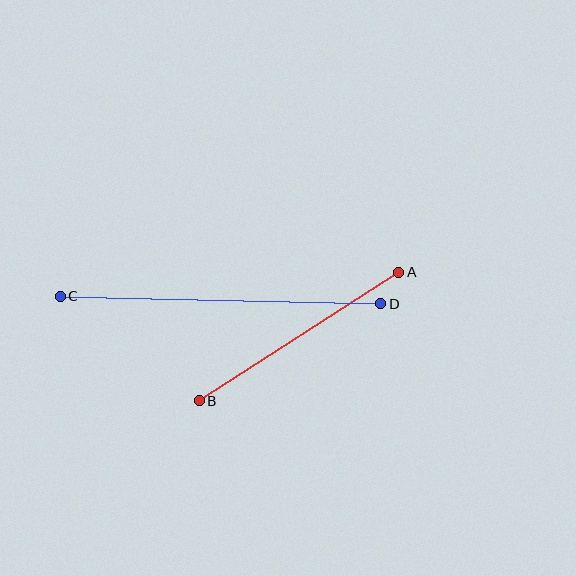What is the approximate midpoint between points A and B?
The midpoint is at approximately (299, 336) pixels.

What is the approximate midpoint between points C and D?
The midpoint is at approximately (220, 300) pixels.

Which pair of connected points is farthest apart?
Points C and D are farthest apart.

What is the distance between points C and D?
The distance is approximately 321 pixels.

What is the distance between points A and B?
The distance is approximately 237 pixels.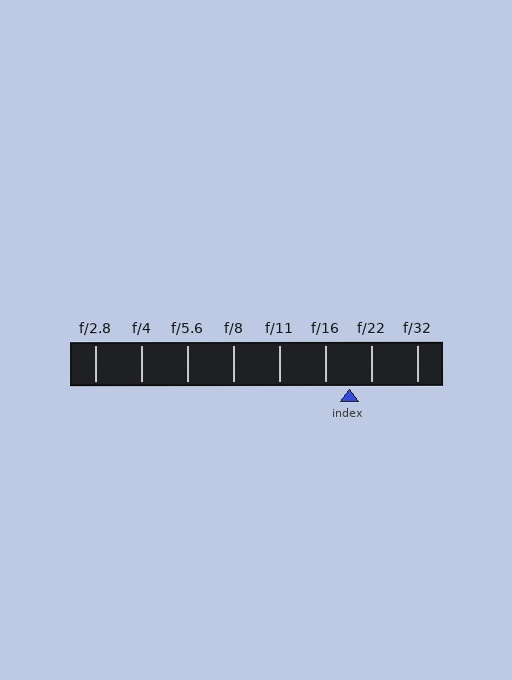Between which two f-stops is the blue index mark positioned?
The index mark is between f/16 and f/22.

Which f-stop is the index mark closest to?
The index mark is closest to f/22.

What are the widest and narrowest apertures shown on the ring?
The widest aperture shown is f/2.8 and the narrowest is f/32.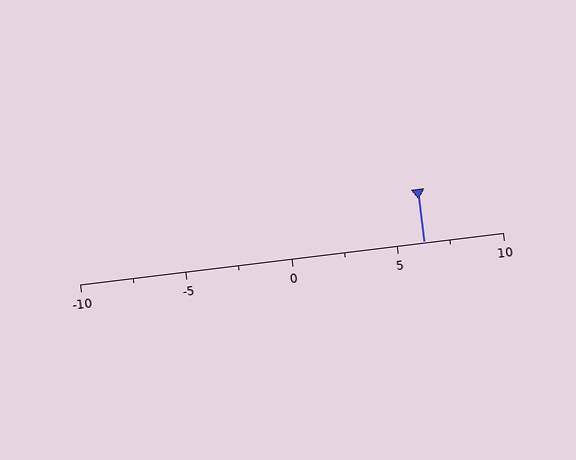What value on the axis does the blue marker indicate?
The marker indicates approximately 6.2.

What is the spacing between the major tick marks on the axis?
The major ticks are spaced 5 apart.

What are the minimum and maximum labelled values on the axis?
The axis runs from -10 to 10.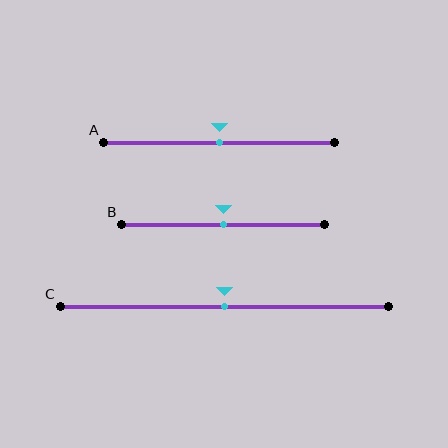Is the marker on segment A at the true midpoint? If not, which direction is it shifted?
Yes, the marker on segment A is at the true midpoint.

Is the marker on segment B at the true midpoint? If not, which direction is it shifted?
Yes, the marker on segment B is at the true midpoint.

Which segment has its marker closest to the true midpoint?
Segment A has its marker closest to the true midpoint.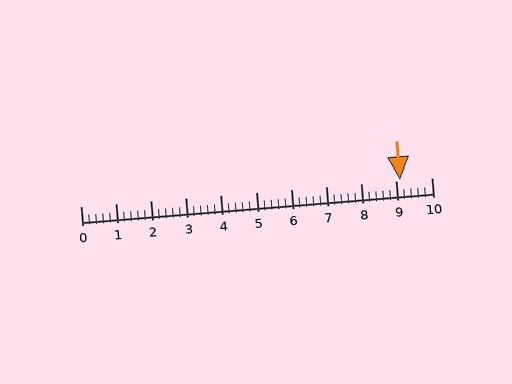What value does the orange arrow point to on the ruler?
The orange arrow points to approximately 9.1.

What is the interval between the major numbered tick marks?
The major tick marks are spaced 1 units apart.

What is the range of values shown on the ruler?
The ruler shows values from 0 to 10.